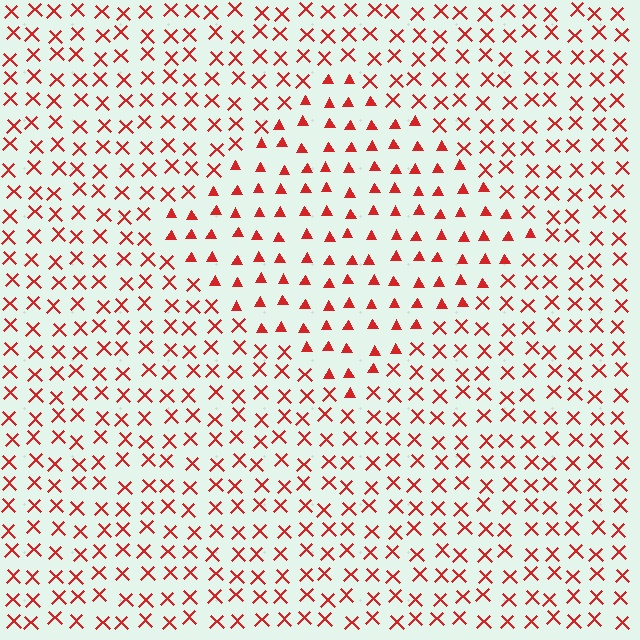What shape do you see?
I see a diamond.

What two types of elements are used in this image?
The image uses triangles inside the diamond region and X marks outside it.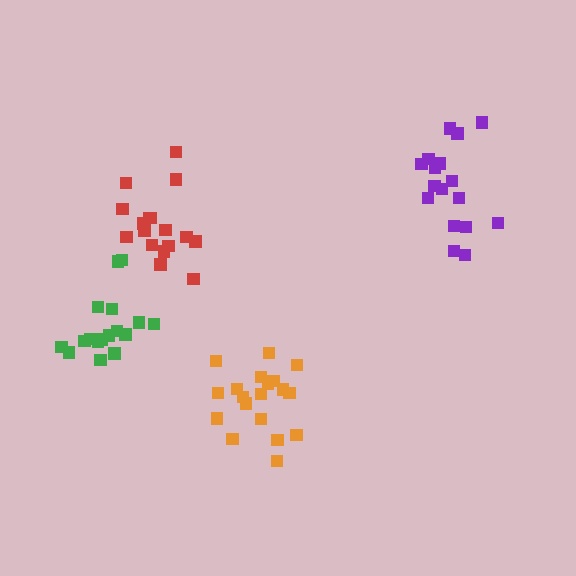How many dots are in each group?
Group 1: 19 dots, Group 2: 17 dots, Group 3: 17 dots, Group 4: 17 dots (70 total).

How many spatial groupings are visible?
There are 4 spatial groupings.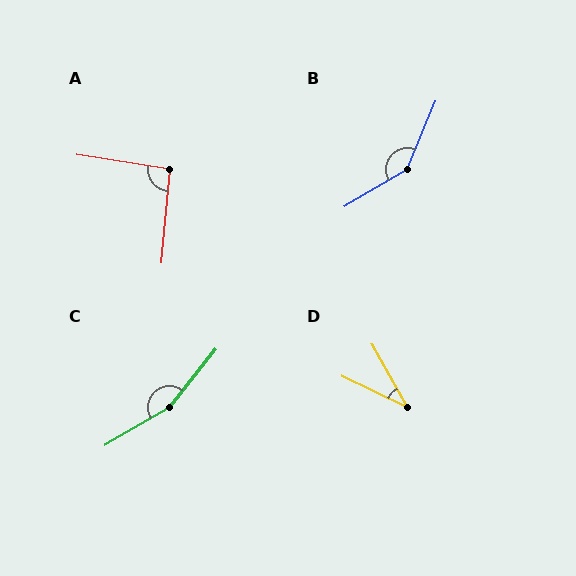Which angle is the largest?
C, at approximately 158 degrees.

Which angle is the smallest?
D, at approximately 35 degrees.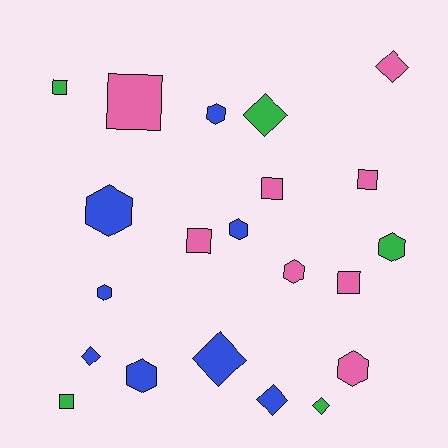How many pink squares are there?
There are 5 pink squares.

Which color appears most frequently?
Pink, with 8 objects.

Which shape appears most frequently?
Hexagon, with 8 objects.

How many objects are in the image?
There are 21 objects.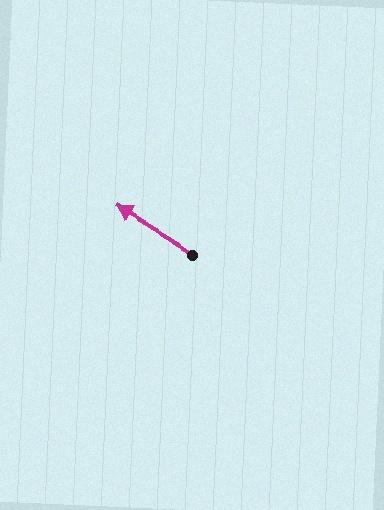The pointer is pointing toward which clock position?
Roughly 10 o'clock.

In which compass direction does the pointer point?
Northwest.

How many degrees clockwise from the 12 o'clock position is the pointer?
Approximately 301 degrees.